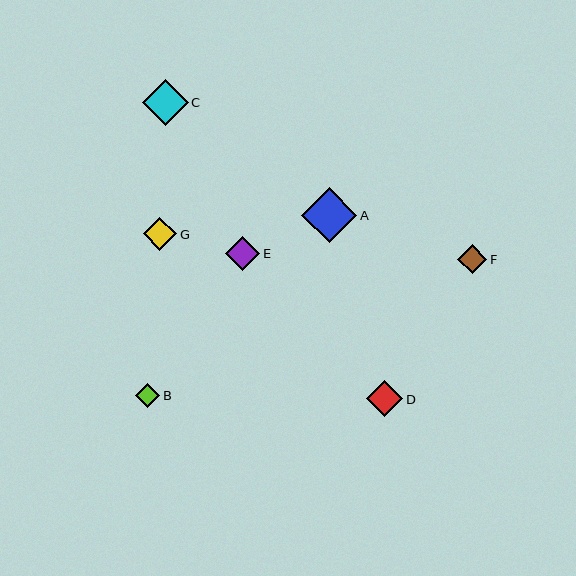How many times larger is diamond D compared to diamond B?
Diamond D is approximately 1.5 times the size of diamond B.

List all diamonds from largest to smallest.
From largest to smallest: A, C, D, E, G, F, B.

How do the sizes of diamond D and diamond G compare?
Diamond D and diamond G are approximately the same size.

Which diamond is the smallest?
Diamond B is the smallest with a size of approximately 24 pixels.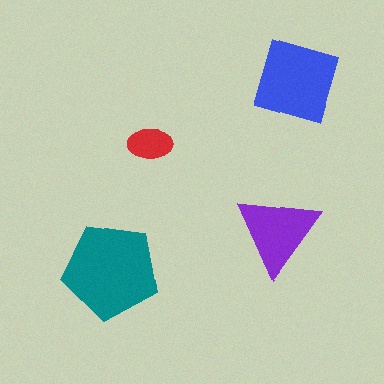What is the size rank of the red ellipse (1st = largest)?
4th.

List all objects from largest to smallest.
The teal pentagon, the blue diamond, the purple triangle, the red ellipse.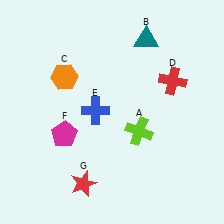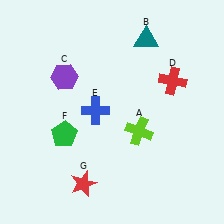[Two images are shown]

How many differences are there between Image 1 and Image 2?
There are 2 differences between the two images.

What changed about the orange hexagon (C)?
In Image 1, C is orange. In Image 2, it changed to purple.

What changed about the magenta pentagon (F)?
In Image 1, F is magenta. In Image 2, it changed to green.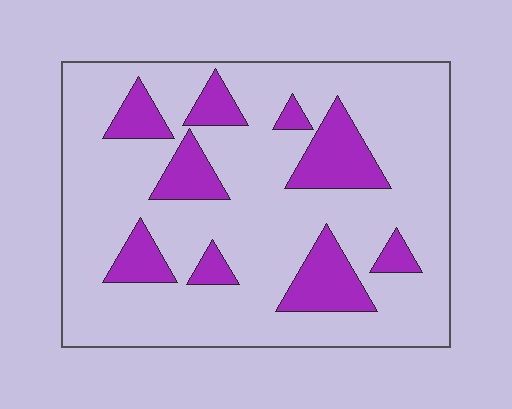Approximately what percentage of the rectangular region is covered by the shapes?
Approximately 20%.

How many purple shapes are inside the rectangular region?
9.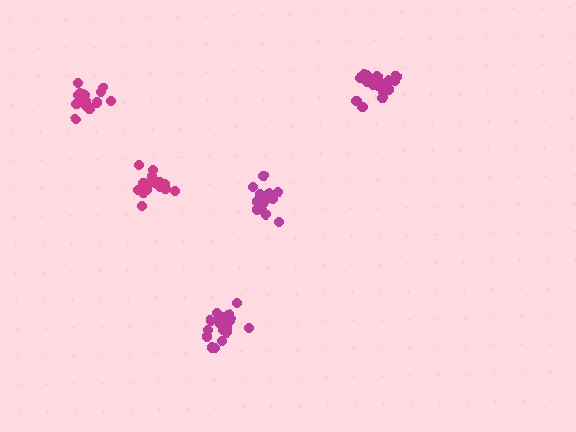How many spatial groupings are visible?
There are 5 spatial groupings.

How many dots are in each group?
Group 1: 16 dots, Group 2: 20 dots, Group 3: 17 dots, Group 4: 20 dots, Group 5: 16 dots (89 total).